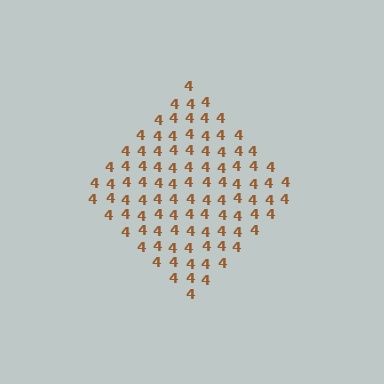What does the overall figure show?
The overall figure shows a diamond.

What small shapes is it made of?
It is made of small digit 4's.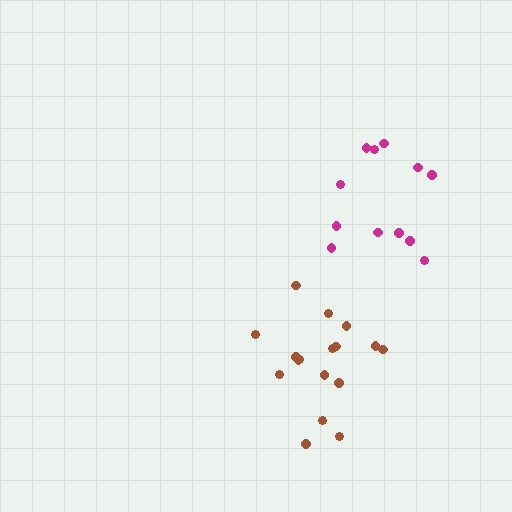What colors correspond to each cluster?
The clusters are colored: magenta, brown.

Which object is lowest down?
The brown cluster is bottommost.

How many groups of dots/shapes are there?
There are 2 groups.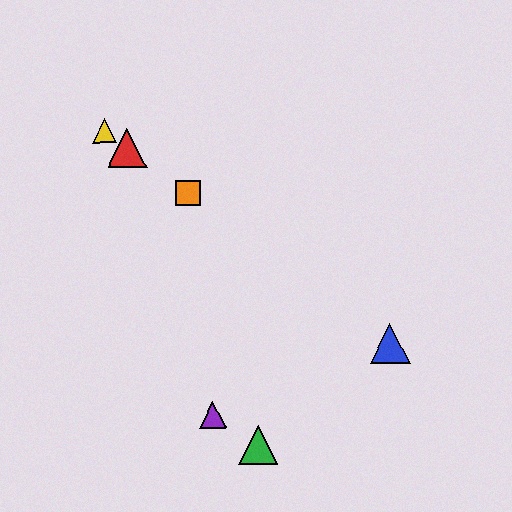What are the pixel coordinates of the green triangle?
The green triangle is at (258, 445).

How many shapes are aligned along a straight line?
4 shapes (the red triangle, the blue triangle, the yellow triangle, the orange square) are aligned along a straight line.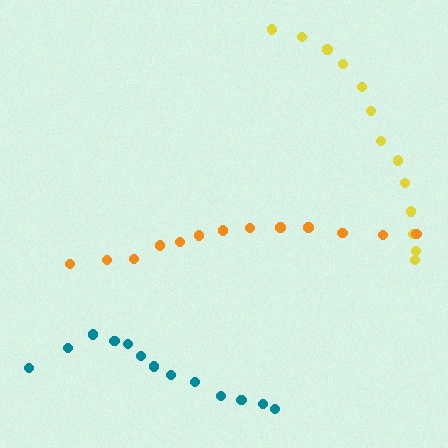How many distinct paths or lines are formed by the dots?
There are 3 distinct paths.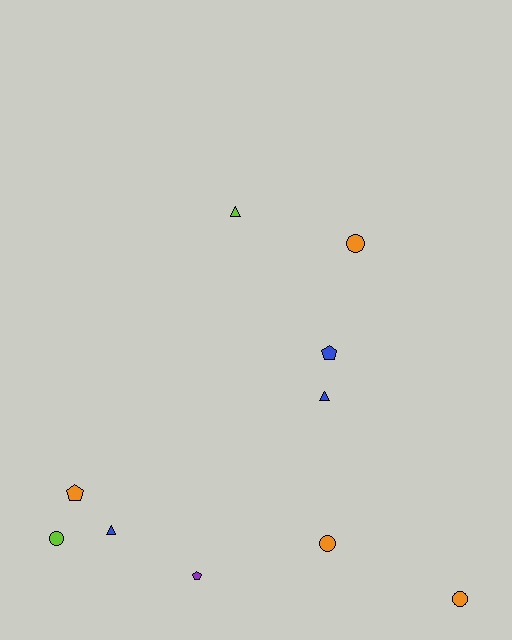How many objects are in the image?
There are 10 objects.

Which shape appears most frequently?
Circle, with 4 objects.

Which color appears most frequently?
Orange, with 4 objects.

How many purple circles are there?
There are no purple circles.